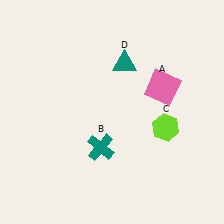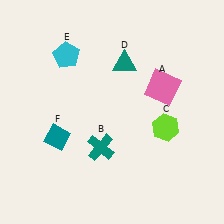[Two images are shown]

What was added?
A cyan pentagon (E), a teal diamond (F) were added in Image 2.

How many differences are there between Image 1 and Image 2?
There are 2 differences between the two images.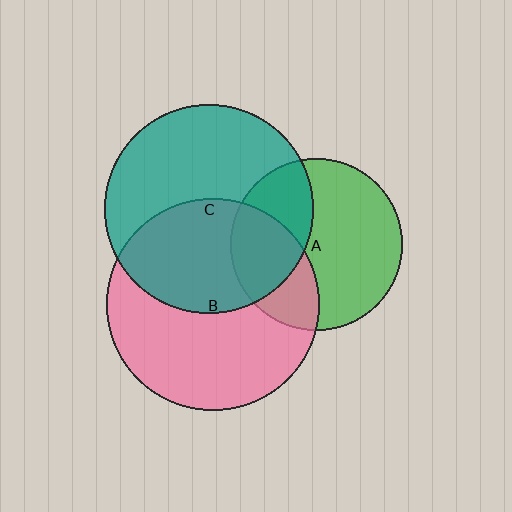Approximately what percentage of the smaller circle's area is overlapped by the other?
Approximately 35%.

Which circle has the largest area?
Circle B (pink).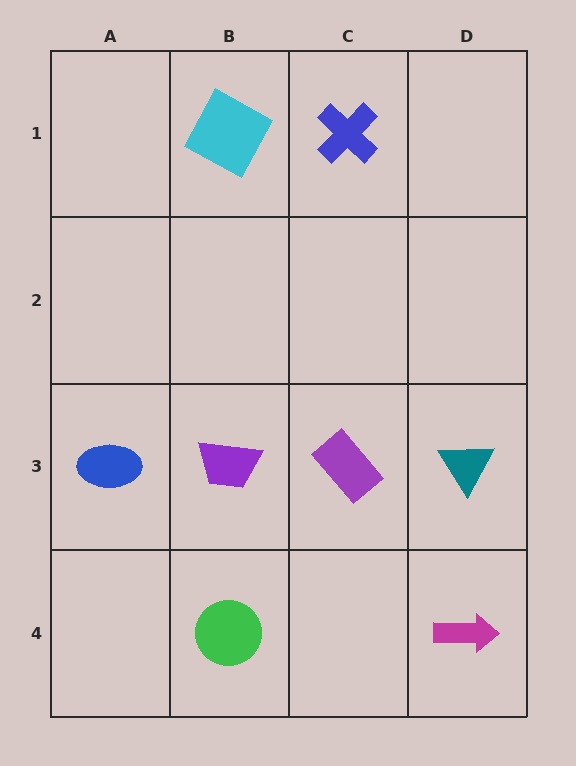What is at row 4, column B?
A green circle.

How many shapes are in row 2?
0 shapes.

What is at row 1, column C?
A blue cross.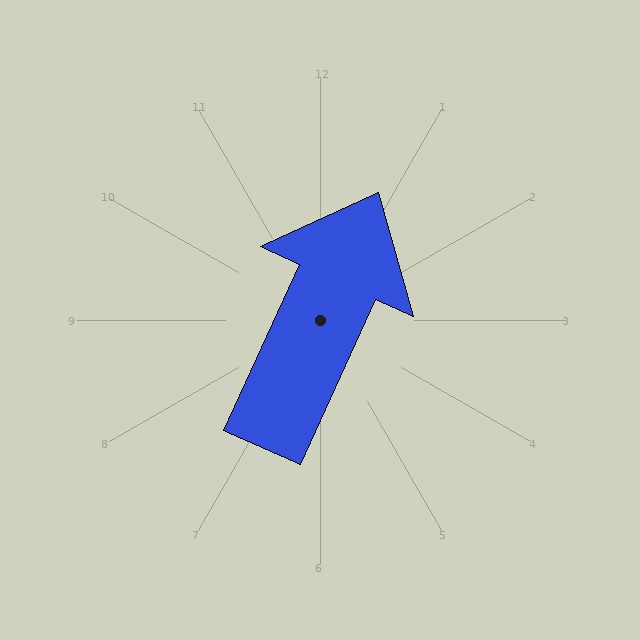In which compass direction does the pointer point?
Northeast.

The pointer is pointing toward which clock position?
Roughly 1 o'clock.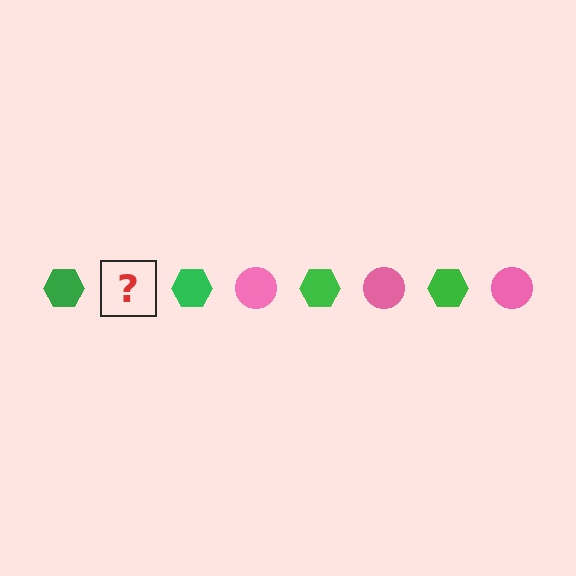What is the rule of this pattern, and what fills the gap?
The rule is that the pattern alternates between green hexagon and pink circle. The gap should be filled with a pink circle.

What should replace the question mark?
The question mark should be replaced with a pink circle.